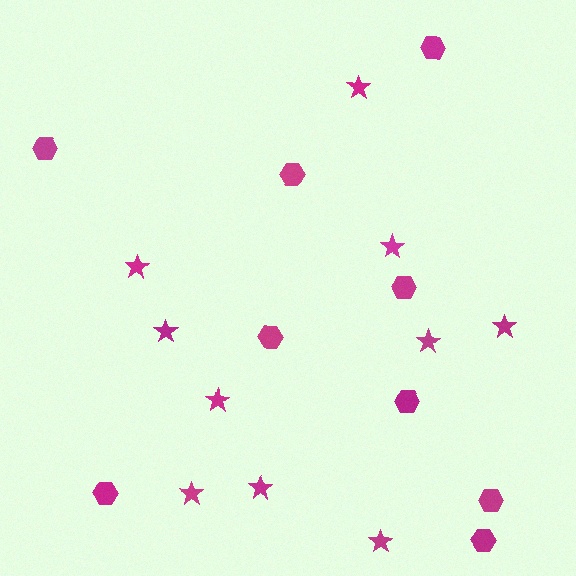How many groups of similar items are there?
There are 2 groups: one group of stars (10) and one group of hexagons (9).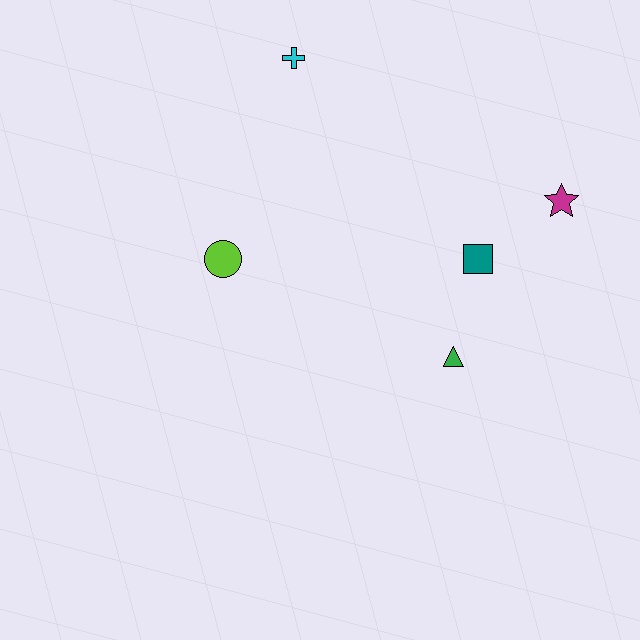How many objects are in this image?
There are 5 objects.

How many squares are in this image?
There is 1 square.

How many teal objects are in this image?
There is 1 teal object.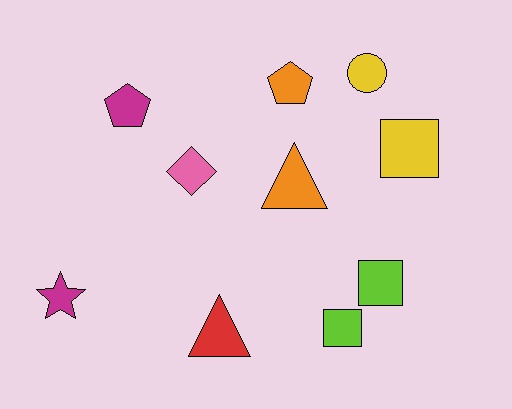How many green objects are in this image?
There are no green objects.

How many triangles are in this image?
There are 2 triangles.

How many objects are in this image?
There are 10 objects.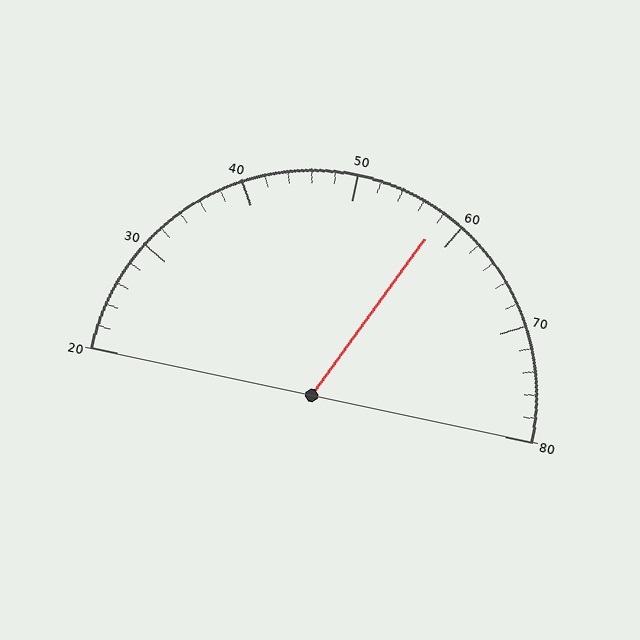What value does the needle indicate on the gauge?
The needle indicates approximately 58.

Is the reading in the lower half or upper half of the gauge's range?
The reading is in the upper half of the range (20 to 80).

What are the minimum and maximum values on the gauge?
The gauge ranges from 20 to 80.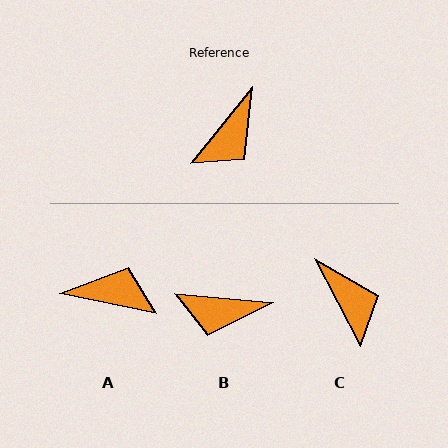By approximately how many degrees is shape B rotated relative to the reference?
Approximately 56 degrees clockwise.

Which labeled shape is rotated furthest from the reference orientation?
A, about 117 degrees away.